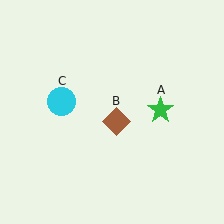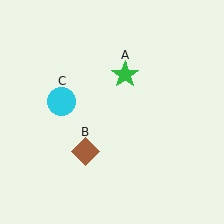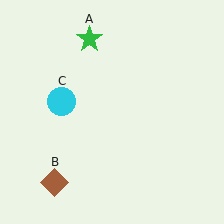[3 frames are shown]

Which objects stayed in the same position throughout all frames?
Cyan circle (object C) remained stationary.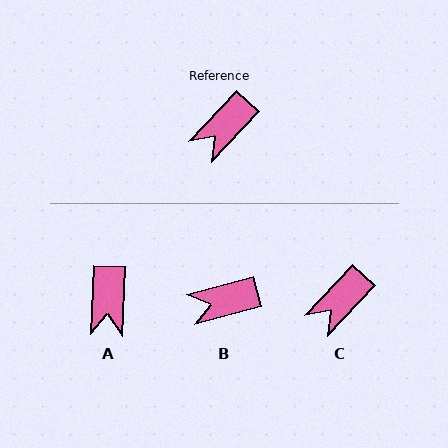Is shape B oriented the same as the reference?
No, it is off by about 32 degrees.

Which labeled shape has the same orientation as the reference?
C.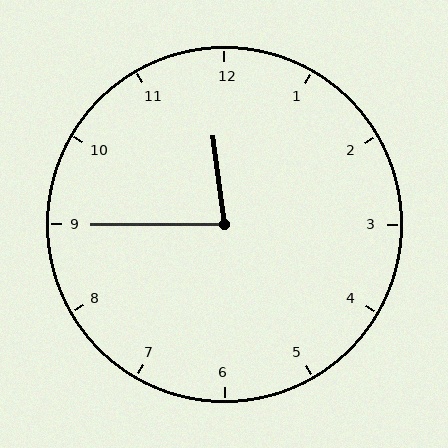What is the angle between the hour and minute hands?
Approximately 82 degrees.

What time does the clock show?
11:45.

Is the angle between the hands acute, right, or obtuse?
It is acute.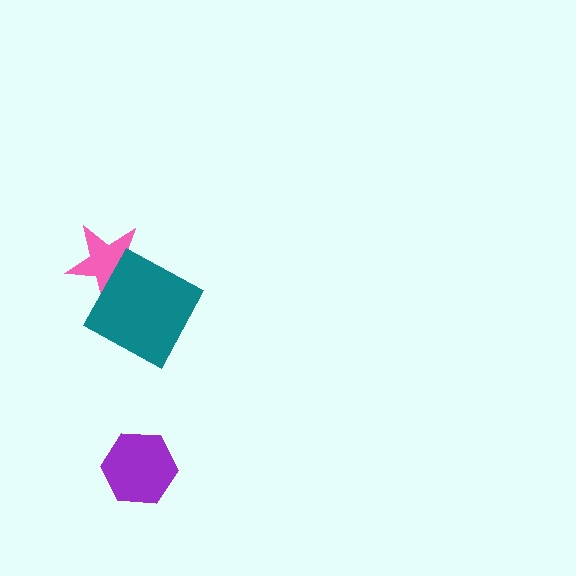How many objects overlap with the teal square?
1 object overlaps with the teal square.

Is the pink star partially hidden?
Yes, it is partially covered by another shape.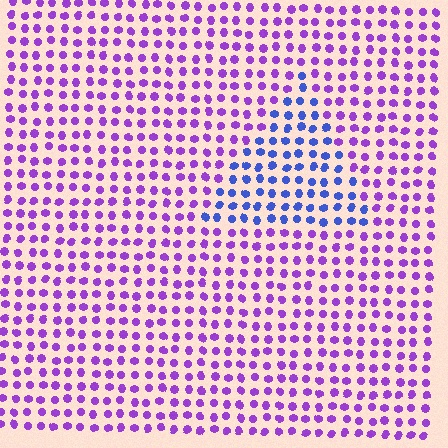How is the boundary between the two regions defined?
The boundary is defined purely by a slight shift in hue (about 48 degrees). Spacing, size, and orientation are identical on both sides.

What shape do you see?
I see a triangle.